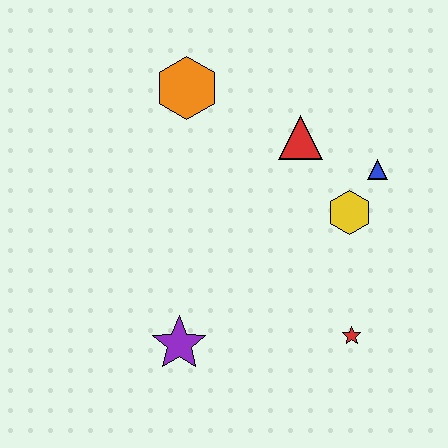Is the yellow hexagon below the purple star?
No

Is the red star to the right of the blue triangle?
No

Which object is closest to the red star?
The yellow hexagon is closest to the red star.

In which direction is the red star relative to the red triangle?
The red star is below the red triangle.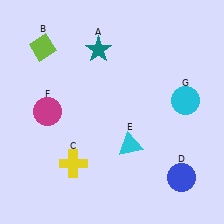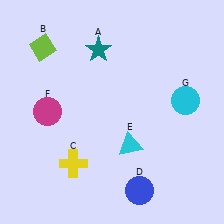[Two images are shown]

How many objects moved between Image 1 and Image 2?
1 object moved between the two images.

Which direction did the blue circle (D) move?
The blue circle (D) moved left.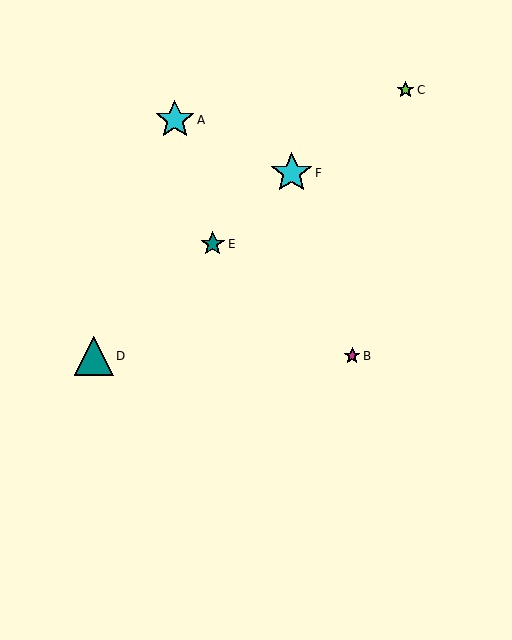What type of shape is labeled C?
Shape C is a lime star.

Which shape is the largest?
The cyan star (labeled F) is the largest.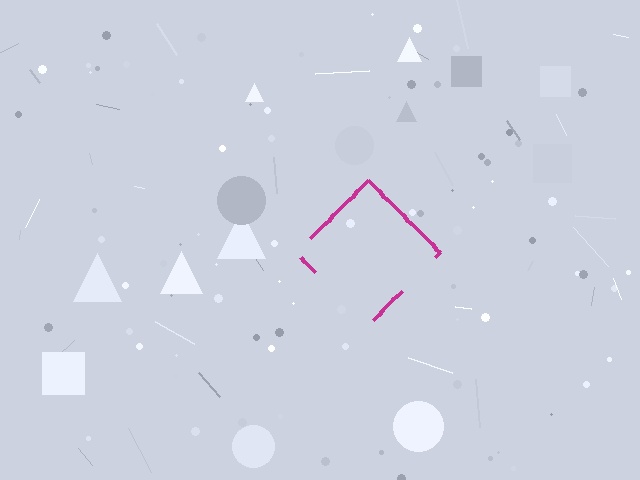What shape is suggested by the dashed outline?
The dashed outline suggests a diamond.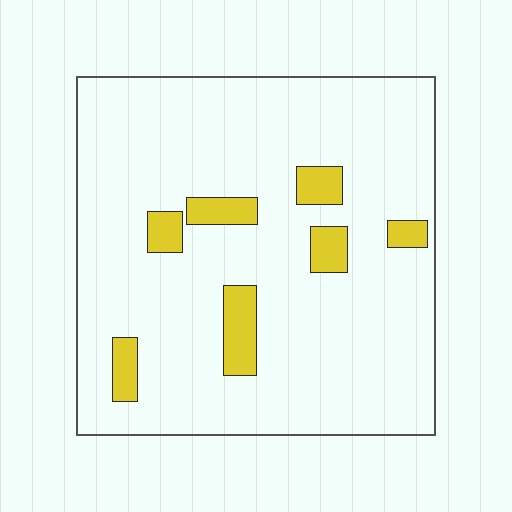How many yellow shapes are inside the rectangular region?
7.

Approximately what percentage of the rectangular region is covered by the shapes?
Approximately 10%.